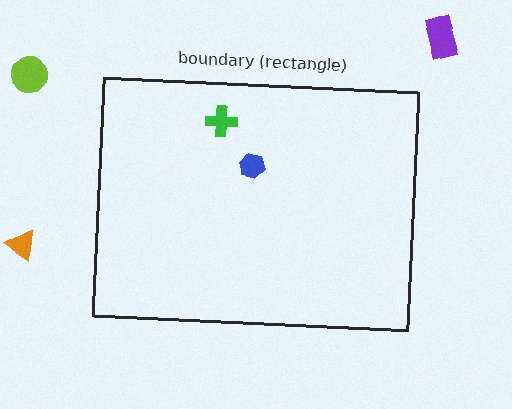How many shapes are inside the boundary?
2 inside, 3 outside.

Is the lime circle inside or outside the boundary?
Outside.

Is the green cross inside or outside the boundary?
Inside.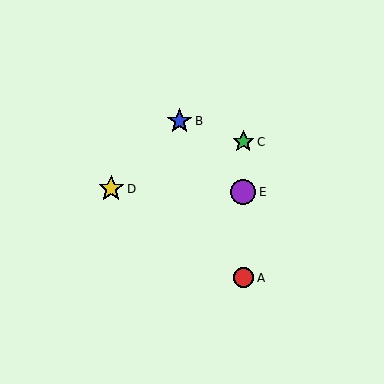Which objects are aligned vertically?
Objects A, C, E are aligned vertically.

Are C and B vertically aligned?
No, C is at x≈243 and B is at x≈179.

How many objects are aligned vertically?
3 objects (A, C, E) are aligned vertically.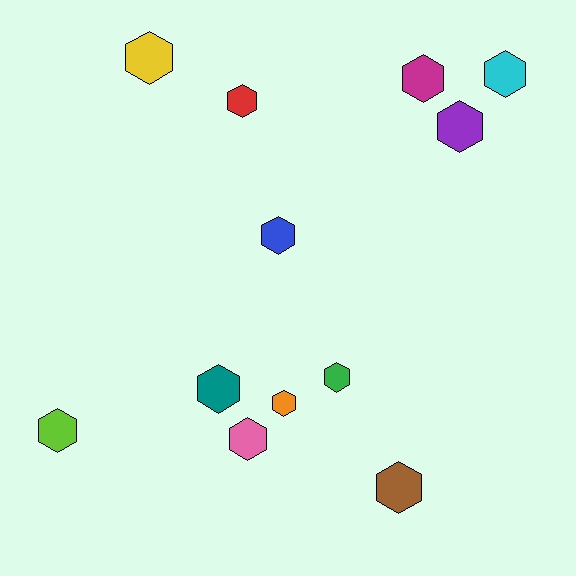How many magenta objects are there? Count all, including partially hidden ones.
There is 1 magenta object.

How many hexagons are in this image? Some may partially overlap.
There are 12 hexagons.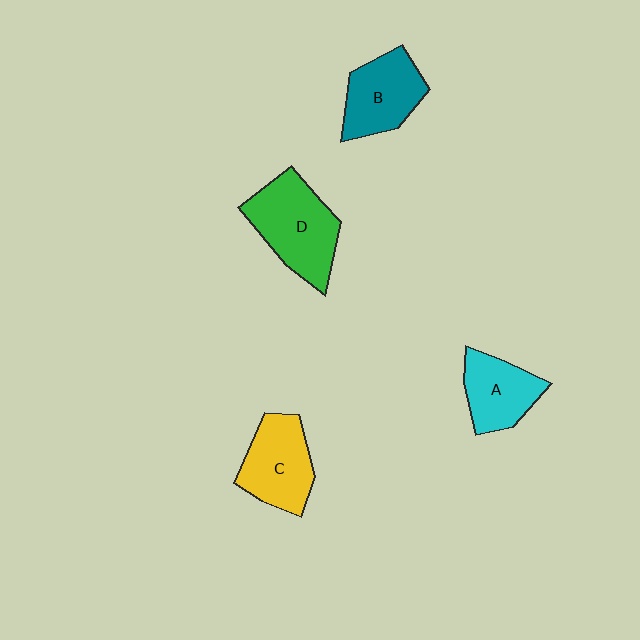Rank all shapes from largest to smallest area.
From largest to smallest: D (green), C (yellow), B (teal), A (cyan).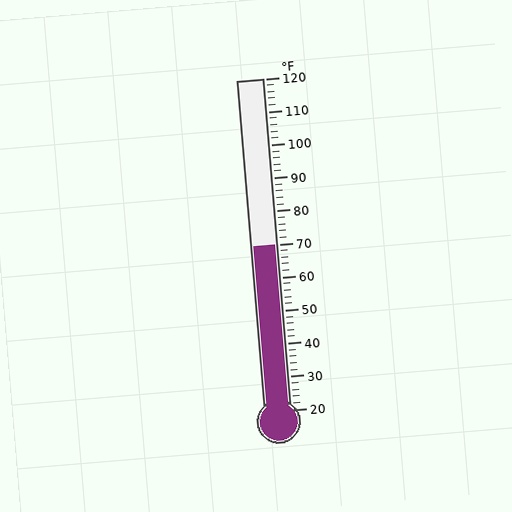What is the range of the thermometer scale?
The thermometer scale ranges from 20°F to 120°F.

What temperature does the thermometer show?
The thermometer shows approximately 70°F.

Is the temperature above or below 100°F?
The temperature is below 100°F.